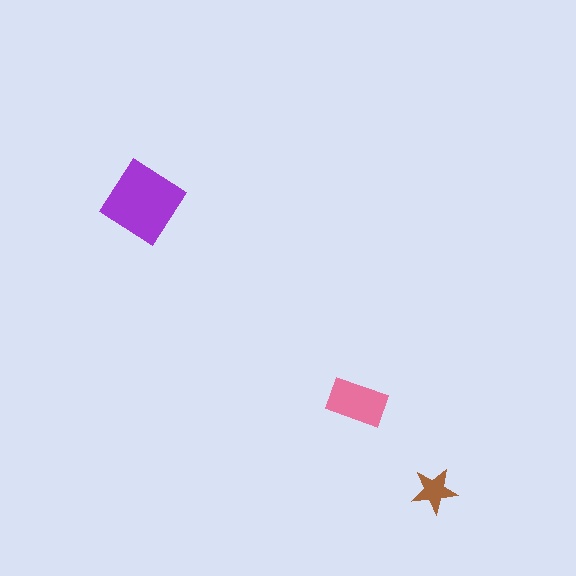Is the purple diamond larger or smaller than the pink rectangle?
Larger.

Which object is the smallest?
The brown star.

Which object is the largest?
The purple diamond.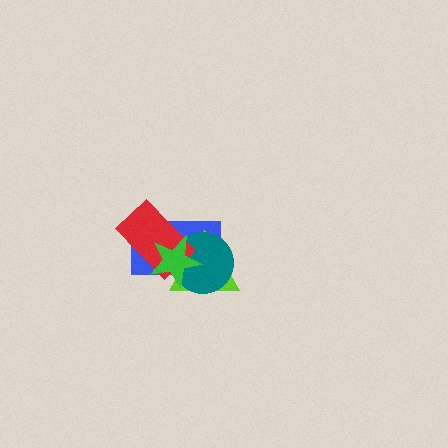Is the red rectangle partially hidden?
Yes, it is partially covered by another shape.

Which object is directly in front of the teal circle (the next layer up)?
The red rectangle is directly in front of the teal circle.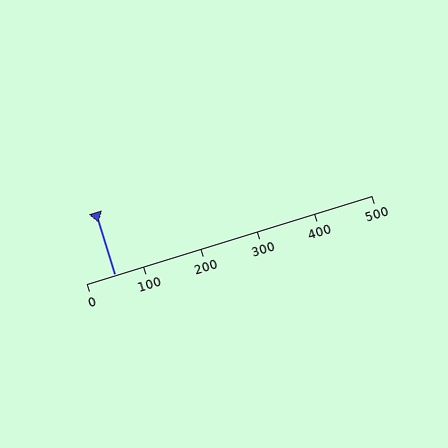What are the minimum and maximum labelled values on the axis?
The axis runs from 0 to 500.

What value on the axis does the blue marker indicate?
The marker indicates approximately 50.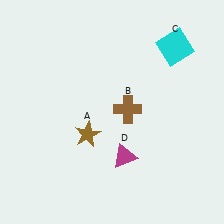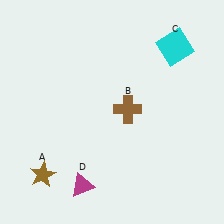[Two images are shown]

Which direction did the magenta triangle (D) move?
The magenta triangle (D) moved left.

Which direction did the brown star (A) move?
The brown star (A) moved left.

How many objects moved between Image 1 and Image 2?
2 objects moved between the two images.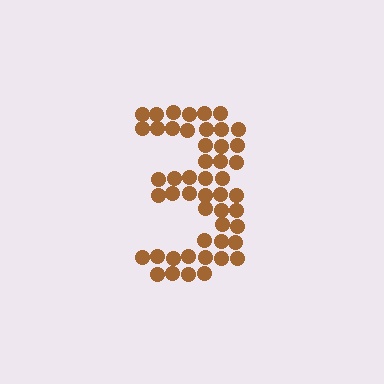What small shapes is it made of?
It is made of small circles.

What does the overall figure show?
The overall figure shows the digit 3.